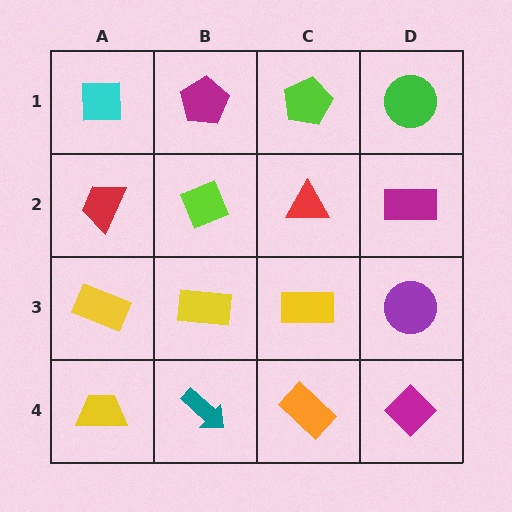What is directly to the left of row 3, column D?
A yellow rectangle.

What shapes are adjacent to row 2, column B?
A magenta pentagon (row 1, column B), a yellow rectangle (row 3, column B), a red trapezoid (row 2, column A), a red triangle (row 2, column C).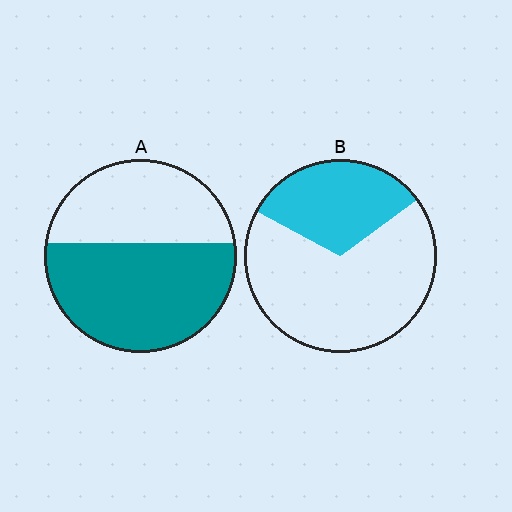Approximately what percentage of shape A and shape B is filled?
A is approximately 60% and B is approximately 30%.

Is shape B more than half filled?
No.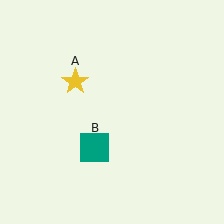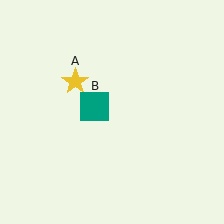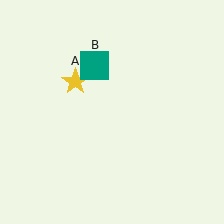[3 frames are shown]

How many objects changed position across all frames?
1 object changed position: teal square (object B).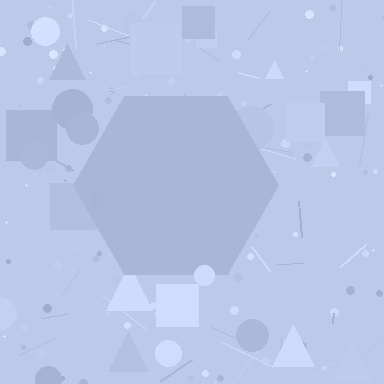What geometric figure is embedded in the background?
A hexagon is embedded in the background.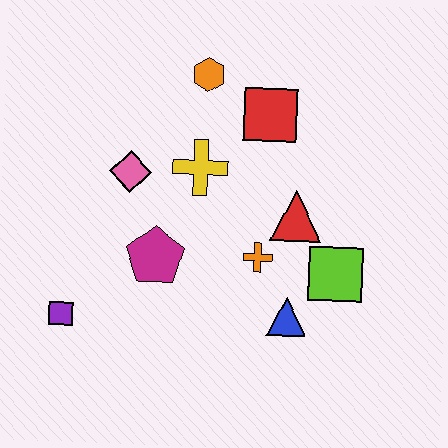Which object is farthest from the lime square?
The purple square is farthest from the lime square.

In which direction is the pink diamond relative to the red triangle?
The pink diamond is to the left of the red triangle.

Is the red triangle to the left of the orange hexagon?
No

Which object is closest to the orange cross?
The red triangle is closest to the orange cross.